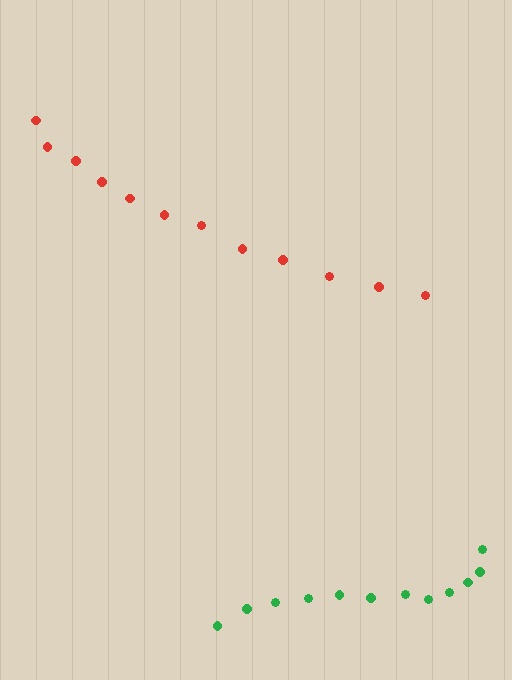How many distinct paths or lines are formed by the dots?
There are 2 distinct paths.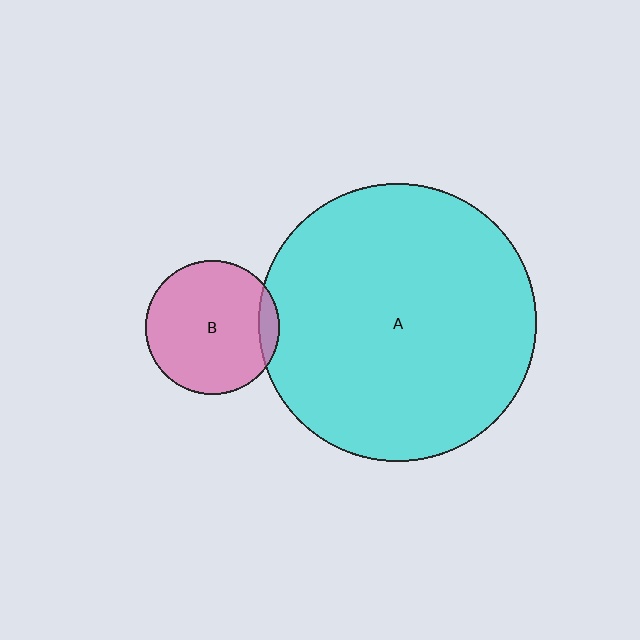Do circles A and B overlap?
Yes.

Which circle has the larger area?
Circle A (cyan).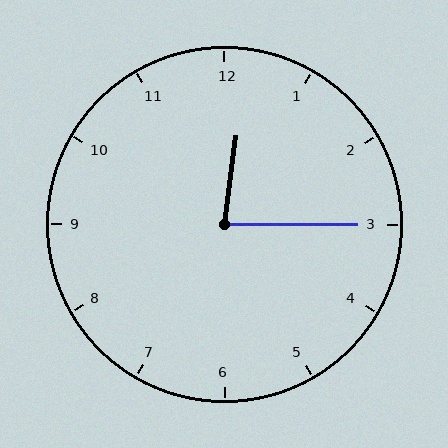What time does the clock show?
12:15.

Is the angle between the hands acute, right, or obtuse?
It is acute.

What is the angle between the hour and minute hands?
Approximately 82 degrees.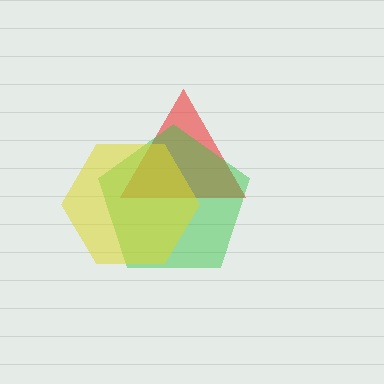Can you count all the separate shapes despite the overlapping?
Yes, there are 3 separate shapes.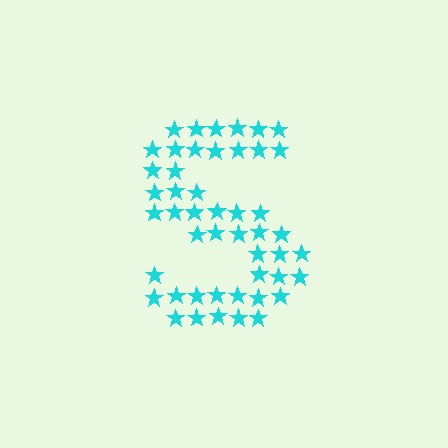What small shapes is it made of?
It is made of small stars.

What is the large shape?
The large shape is the letter S.